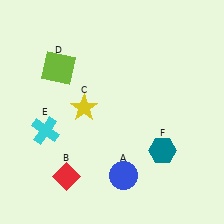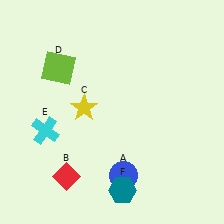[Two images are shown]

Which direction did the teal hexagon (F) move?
The teal hexagon (F) moved left.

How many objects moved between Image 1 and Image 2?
1 object moved between the two images.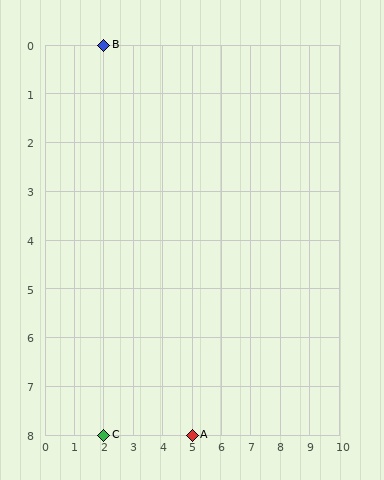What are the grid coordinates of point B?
Point B is at grid coordinates (2, 0).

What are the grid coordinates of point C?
Point C is at grid coordinates (2, 8).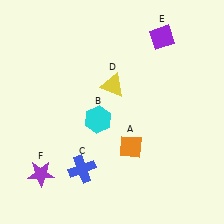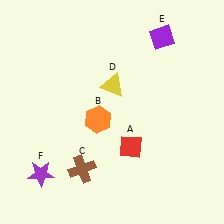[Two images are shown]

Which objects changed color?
A changed from orange to red. B changed from cyan to orange. C changed from blue to brown.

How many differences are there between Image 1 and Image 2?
There are 3 differences between the two images.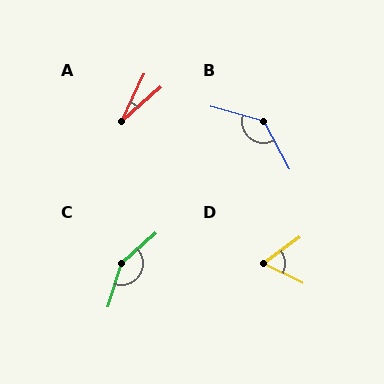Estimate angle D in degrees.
Approximately 63 degrees.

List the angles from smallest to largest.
A (23°), D (63°), B (133°), C (149°).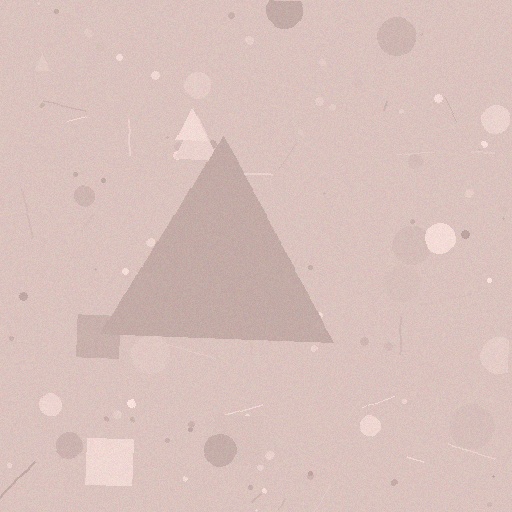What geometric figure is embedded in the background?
A triangle is embedded in the background.